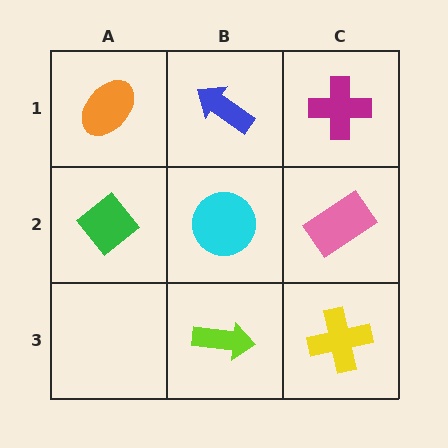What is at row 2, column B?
A cyan circle.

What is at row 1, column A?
An orange ellipse.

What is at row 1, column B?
A blue arrow.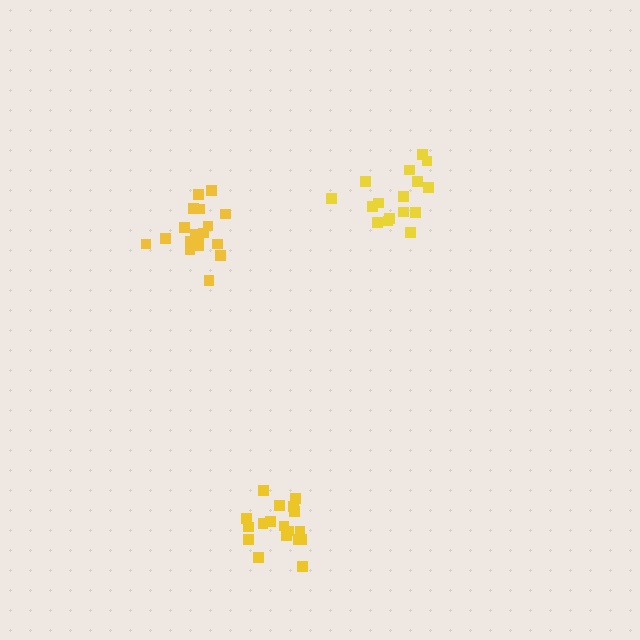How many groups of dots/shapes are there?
There are 3 groups.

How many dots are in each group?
Group 1: 18 dots, Group 2: 16 dots, Group 3: 19 dots (53 total).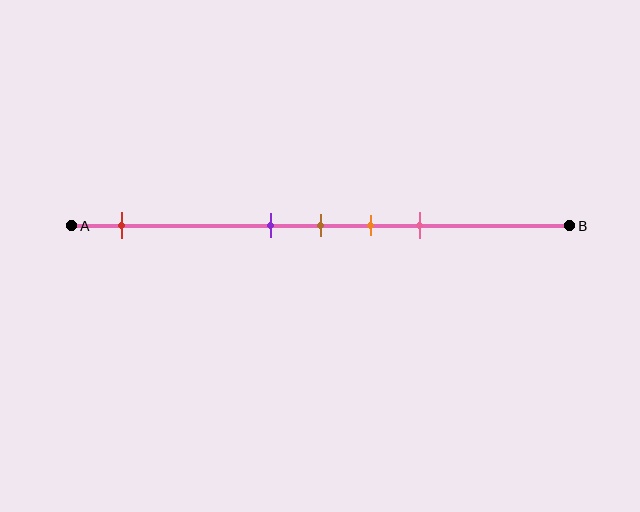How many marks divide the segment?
There are 5 marks dividing the segment.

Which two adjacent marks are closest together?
The purple and brown marks are the closest adjacent pair.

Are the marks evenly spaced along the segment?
No, the marks are not evenly spaced.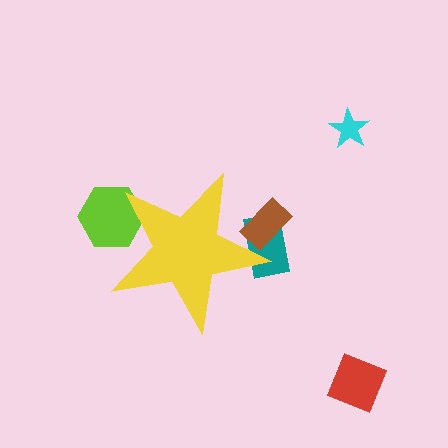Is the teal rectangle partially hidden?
Yes, the teal rectangle is partially hidden behind the yellow star.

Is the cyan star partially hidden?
No, the cyan star is fully visible.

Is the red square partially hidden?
No, the red square is fully visible.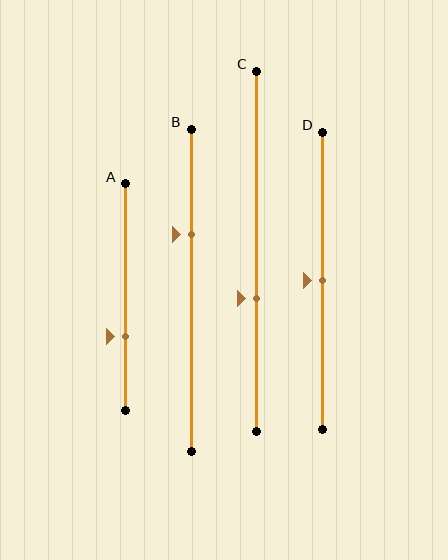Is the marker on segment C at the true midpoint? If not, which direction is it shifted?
No, the marker on segment C is shifted downward by about 13% of the segment length.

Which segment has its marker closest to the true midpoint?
Segment D has its marker closest to the true midpoint.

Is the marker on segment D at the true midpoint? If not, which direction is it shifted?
Yes, the marker on segment D is at the true midpoint.